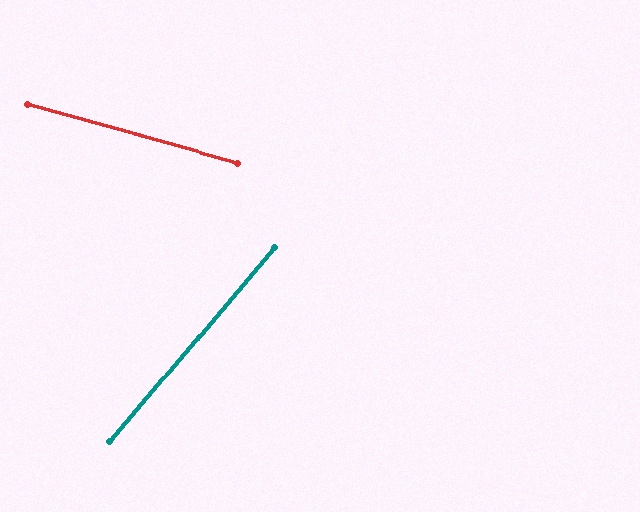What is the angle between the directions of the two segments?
Approximately 65 degrees.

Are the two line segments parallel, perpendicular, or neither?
Neither parallel nor perpendicular — they differ by about 65°.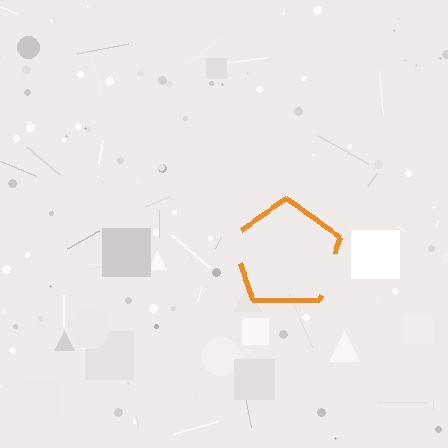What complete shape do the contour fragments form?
The contour fragments form a pentagon.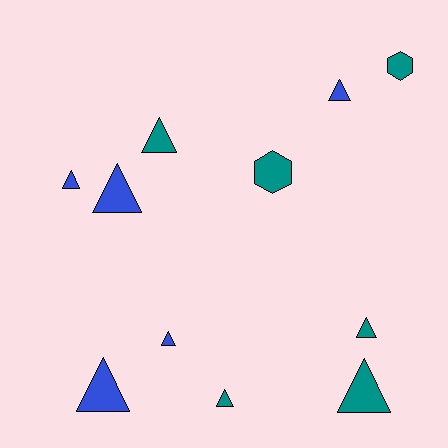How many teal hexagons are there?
There are 2 teal hexagons.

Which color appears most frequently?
Teal, with 6 objects.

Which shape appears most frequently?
Triangle, with 9 objects.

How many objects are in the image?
There are 11 objects.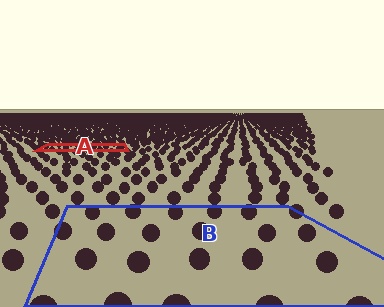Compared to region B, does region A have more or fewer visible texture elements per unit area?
Region A has more texture elements per unit area — they are packed more densely because it is farther away.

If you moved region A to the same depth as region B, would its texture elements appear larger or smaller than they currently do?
They would appear larger. At a closer depth, the same texture elements are projected at a bigger on-screen size.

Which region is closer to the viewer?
Region B is closer. The texture elements there are larger and more spread out.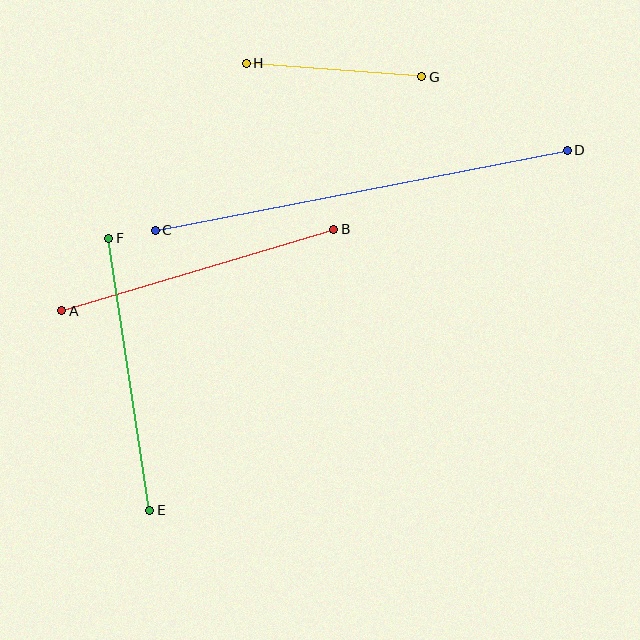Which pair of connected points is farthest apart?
Points C and D are farthest apart.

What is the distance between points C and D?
The distance is approximately 420 pixels.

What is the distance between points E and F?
The distance is approximately 275 pixels.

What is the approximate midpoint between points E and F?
The midpoint is at approximately (129, 374) pixels.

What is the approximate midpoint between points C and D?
The midpoint is at approximately (361, 190) pixels.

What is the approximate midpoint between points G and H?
The midpoint is at approximately (334, 70) pixels.